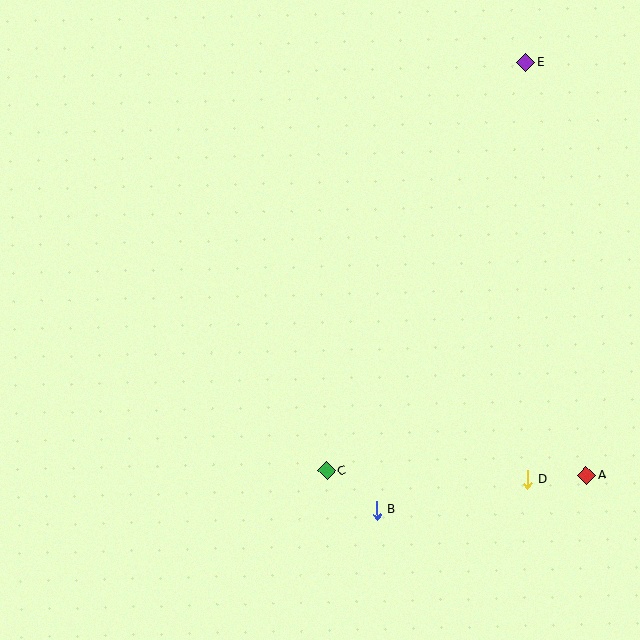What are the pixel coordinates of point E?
Point E is at (526, 62).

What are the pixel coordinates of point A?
Point A is at (587, 475).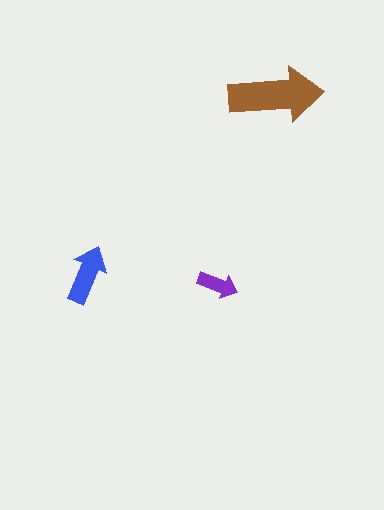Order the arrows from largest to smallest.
the brown one, the blue one, the purple one.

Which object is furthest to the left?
The blue arrow is leftmost.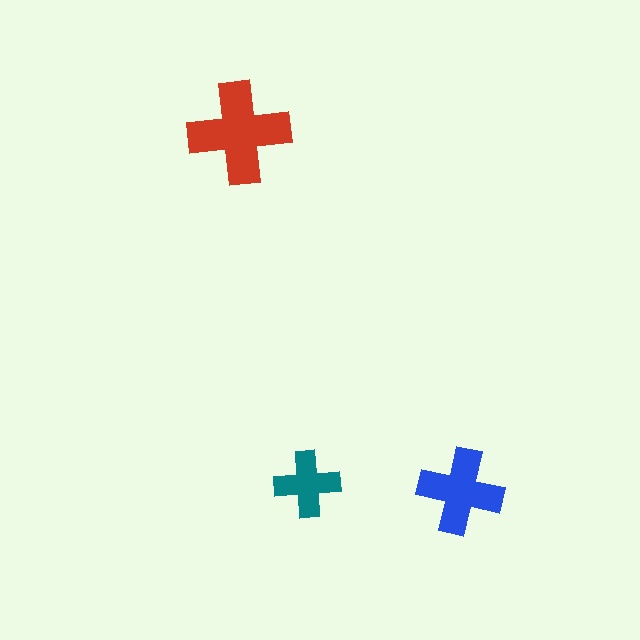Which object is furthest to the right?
The blue cross is rightmost.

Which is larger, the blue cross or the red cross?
The red one.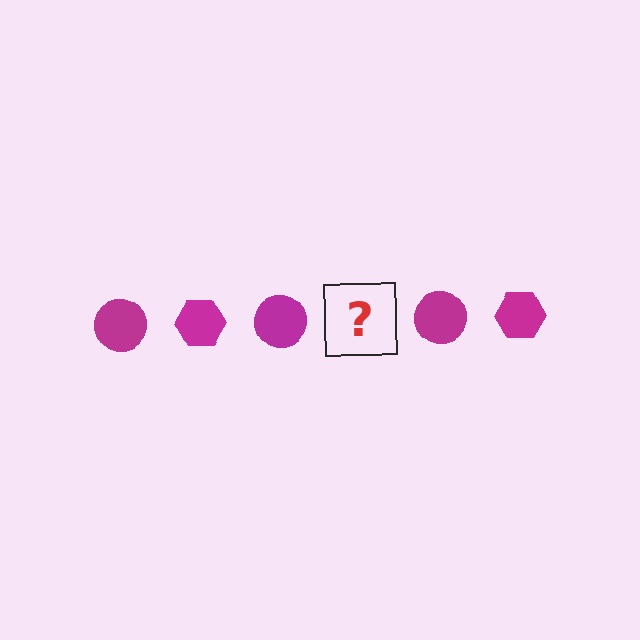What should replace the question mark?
The question mark should be replaced with a magenta hexagon.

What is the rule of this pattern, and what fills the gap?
The rule is that the pattern cycles through circle, hexagon shapes in magenta. The gap should be filled with a magenta hexagon.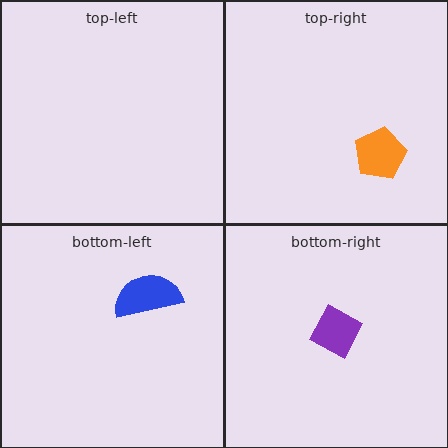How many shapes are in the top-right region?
1.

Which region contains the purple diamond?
The bottom-right region.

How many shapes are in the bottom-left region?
1.